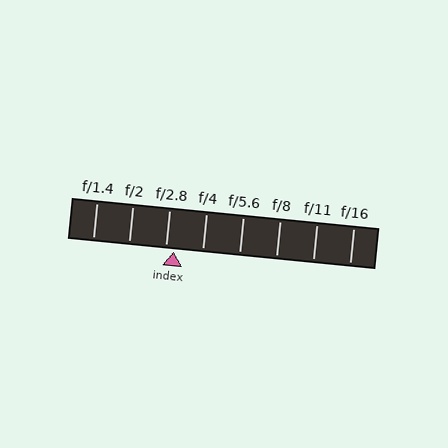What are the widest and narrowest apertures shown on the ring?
The widest aperture shown is f/1.4 and the narrowest is f/16.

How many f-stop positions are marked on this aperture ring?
There are 8 f-stop positions marked.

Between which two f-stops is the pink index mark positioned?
The index mark is between f/2.8 and f/4.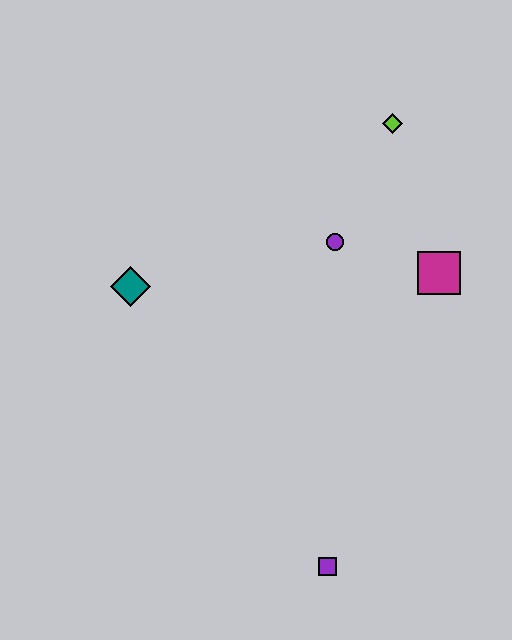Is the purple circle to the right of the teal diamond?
Yes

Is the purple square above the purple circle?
No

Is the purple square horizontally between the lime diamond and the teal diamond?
Yes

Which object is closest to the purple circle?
The magenta square is closest to the purple circle.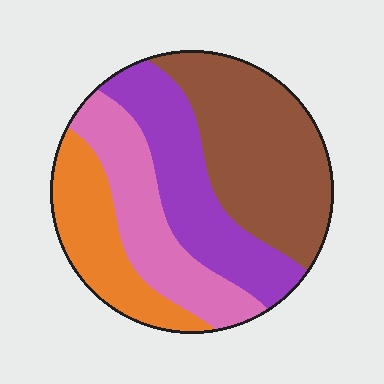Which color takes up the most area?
Brown, at roughly 35%.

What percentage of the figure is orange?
Orange covers 19% of the figure.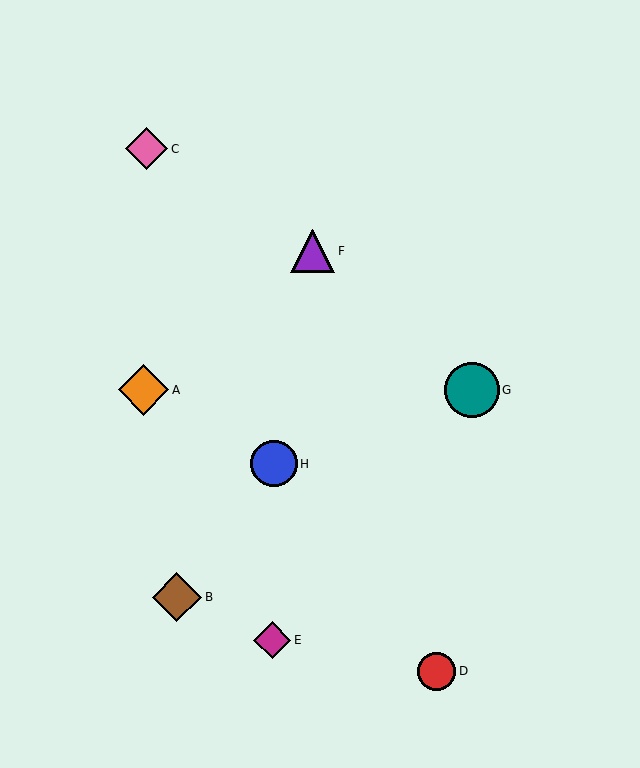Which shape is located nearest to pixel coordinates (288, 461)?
The blue circle (labeled H) at (274, 464) is nearest to that location.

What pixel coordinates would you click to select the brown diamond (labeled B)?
Click at (177, 597) to select the brown diamond B.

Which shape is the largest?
The teal circle (labeled G) is the largest.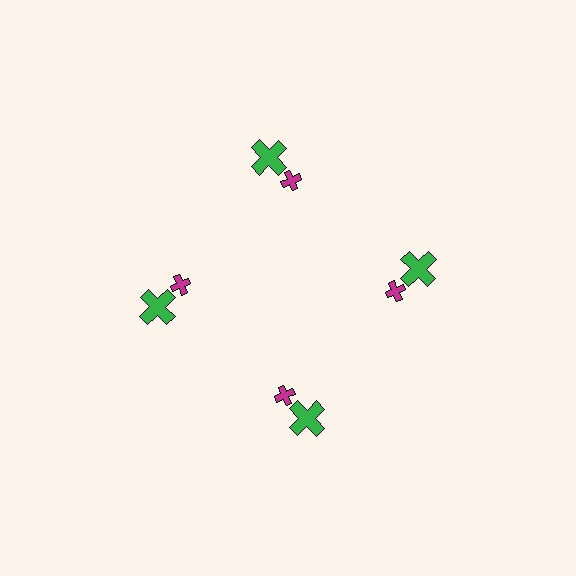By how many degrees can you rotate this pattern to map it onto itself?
The pattern maps onto itself every 90 degrees of rotation.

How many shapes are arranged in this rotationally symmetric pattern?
There are 8 shapes, arranged in 4 groups of 2.